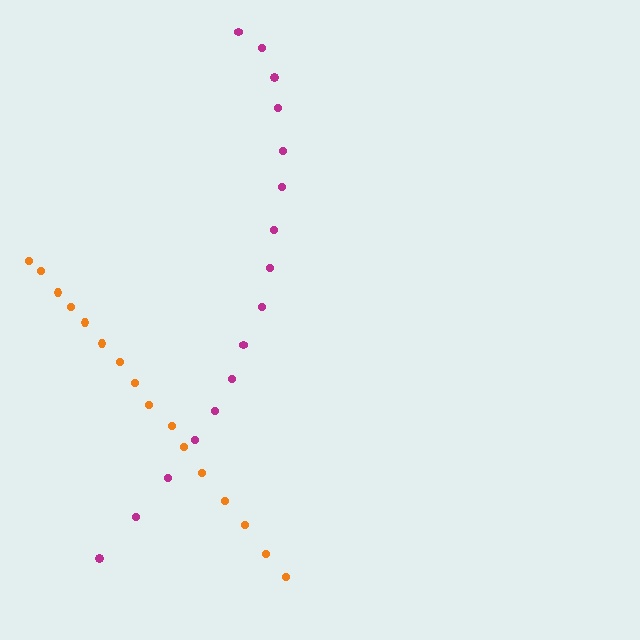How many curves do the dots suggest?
There are 2 distinct paths.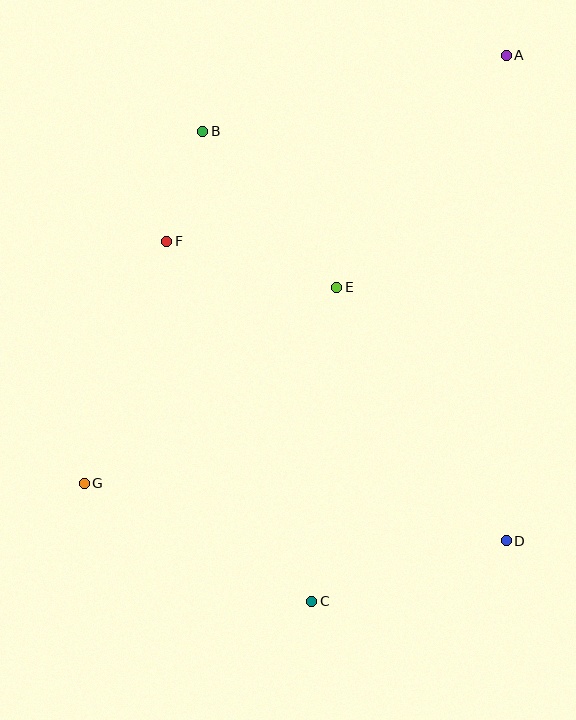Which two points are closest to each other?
Points B and F are closest to each other.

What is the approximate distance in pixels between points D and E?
The distance between D and E is approximately 305 pixels.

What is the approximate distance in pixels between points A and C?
The distance between A and C is approximately 580 pixels.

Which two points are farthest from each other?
Points A and G are farthest from each other.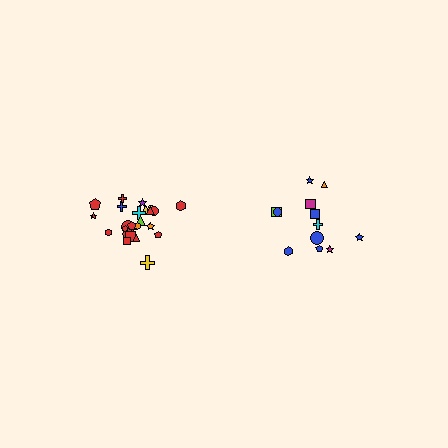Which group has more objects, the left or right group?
The left group.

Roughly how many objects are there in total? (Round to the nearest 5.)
Roughly 35 objects in total.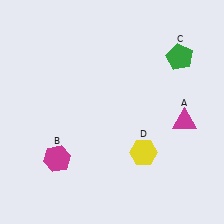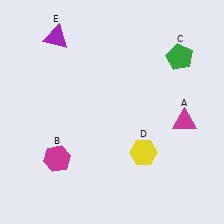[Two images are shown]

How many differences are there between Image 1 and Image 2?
There is 1 difference between the two images.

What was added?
A purple triangle (E) was added in Image 2.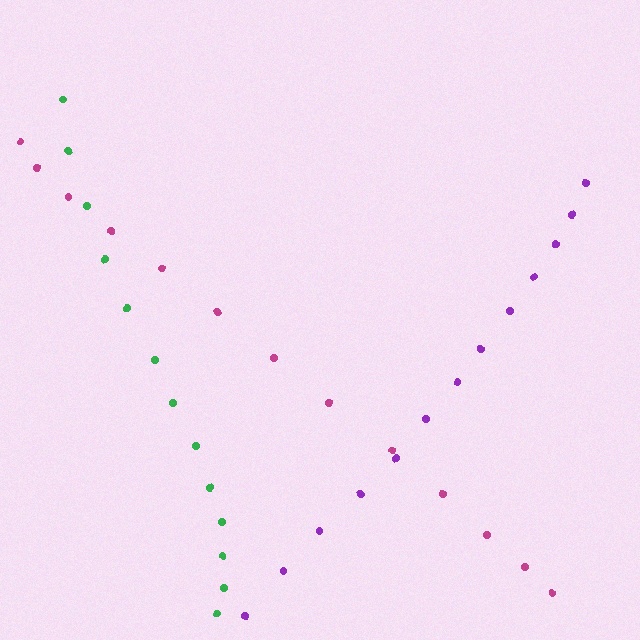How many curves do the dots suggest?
There are 3 distinct paths.